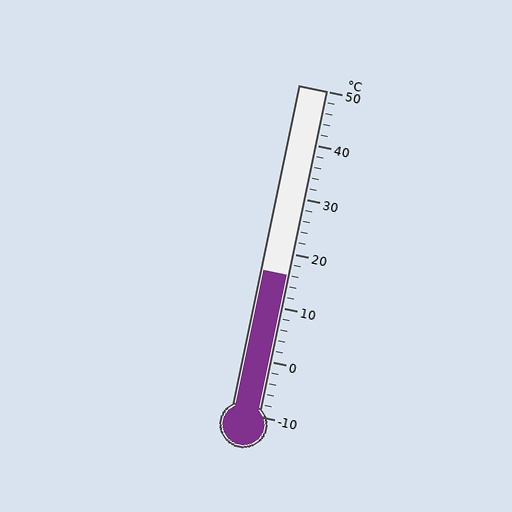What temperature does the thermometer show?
The thermometer shows approximately 16°C.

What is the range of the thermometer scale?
The thermometer scale ranges from -10°C to 50°C.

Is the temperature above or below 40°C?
The temperature is below 40°C.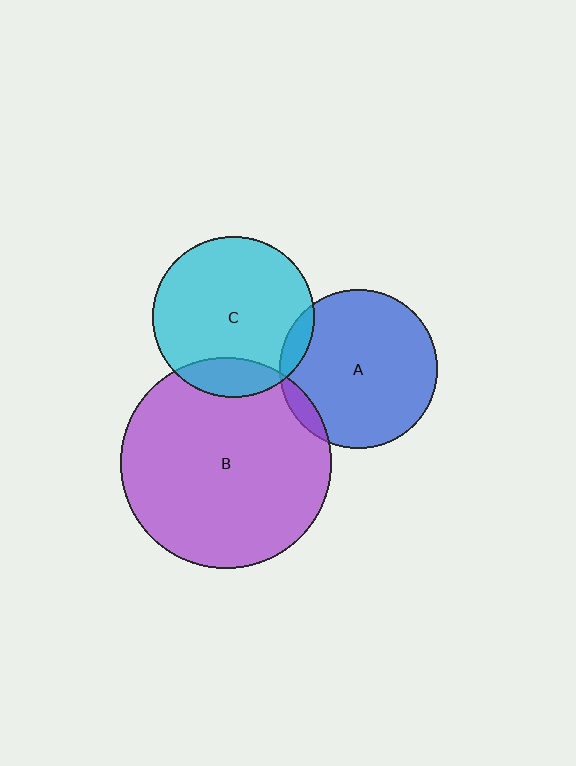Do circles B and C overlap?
Yes.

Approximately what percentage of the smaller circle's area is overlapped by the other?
Approximately 15%.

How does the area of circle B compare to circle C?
Approximately 1.7 times.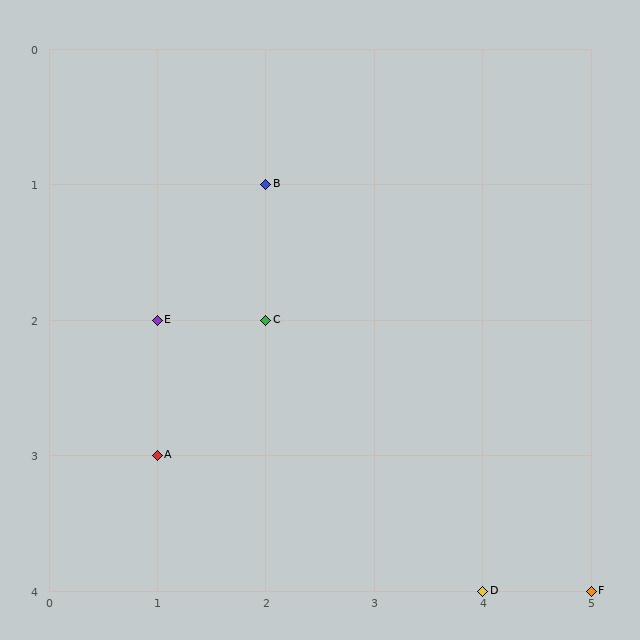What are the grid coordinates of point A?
Point A is at grid coordinates (1, 3).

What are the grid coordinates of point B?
Point B is at grid coordinates (2, 1).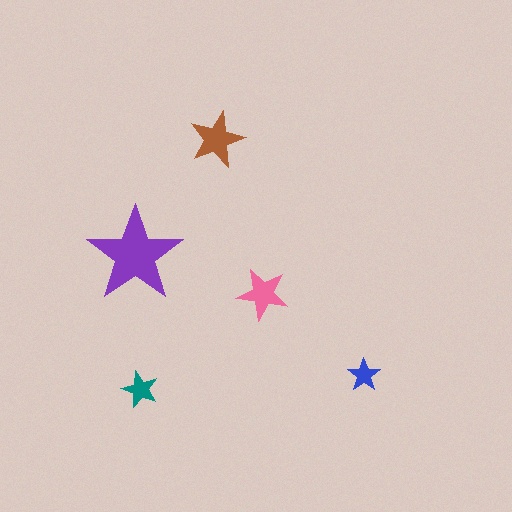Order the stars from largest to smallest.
the purple one, the brown one, the pink one, the teal one, the blue one.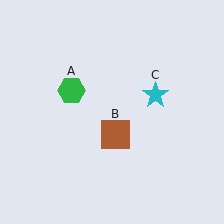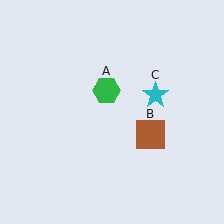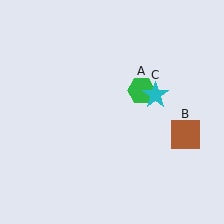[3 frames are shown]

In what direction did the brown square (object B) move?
The brown square (object B) moved right.